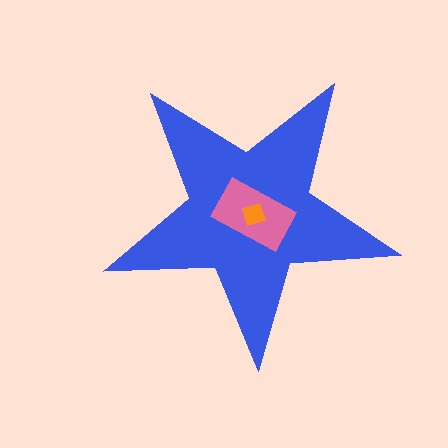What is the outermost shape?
The blue star.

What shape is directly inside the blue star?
The pink rectangle.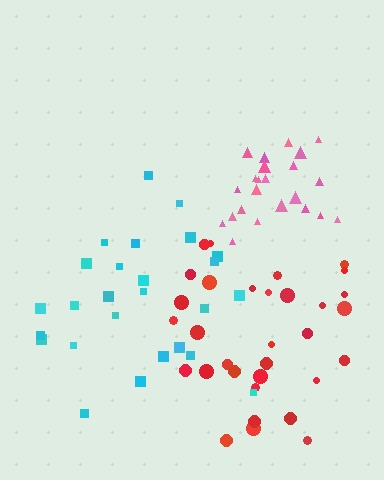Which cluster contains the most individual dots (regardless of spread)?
Red (32).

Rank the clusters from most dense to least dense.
pink, red, cyan.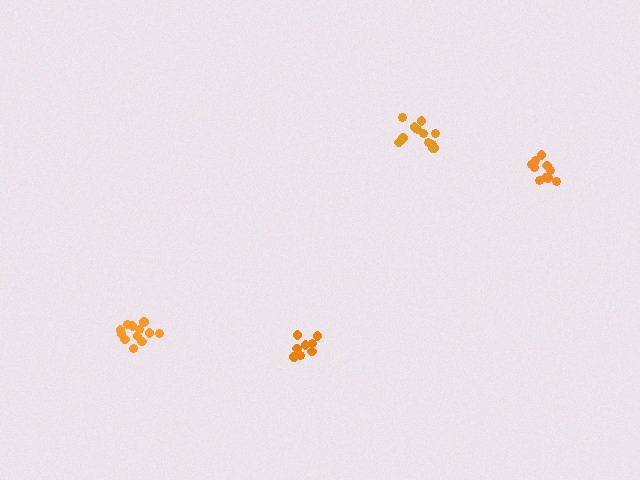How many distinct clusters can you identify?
There are 4 distinct clusters.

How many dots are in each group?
Group 1: 12 dots, Group 2: 8 dots, Group 3: 12 dots, Group 4: 10 dots (42 total).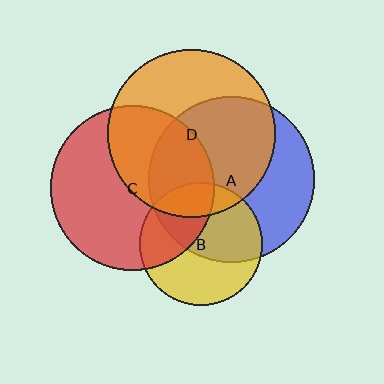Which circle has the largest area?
Circle D (orange).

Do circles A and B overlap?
Yes.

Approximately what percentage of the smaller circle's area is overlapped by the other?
Approximately 55%.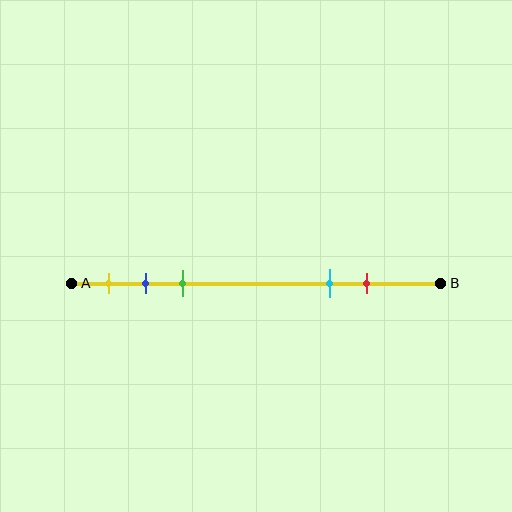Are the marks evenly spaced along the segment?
No, the marks are not evenly spaced.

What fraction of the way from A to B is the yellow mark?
The yellow mark is approximately 10% (0.1) of the way from A to B.